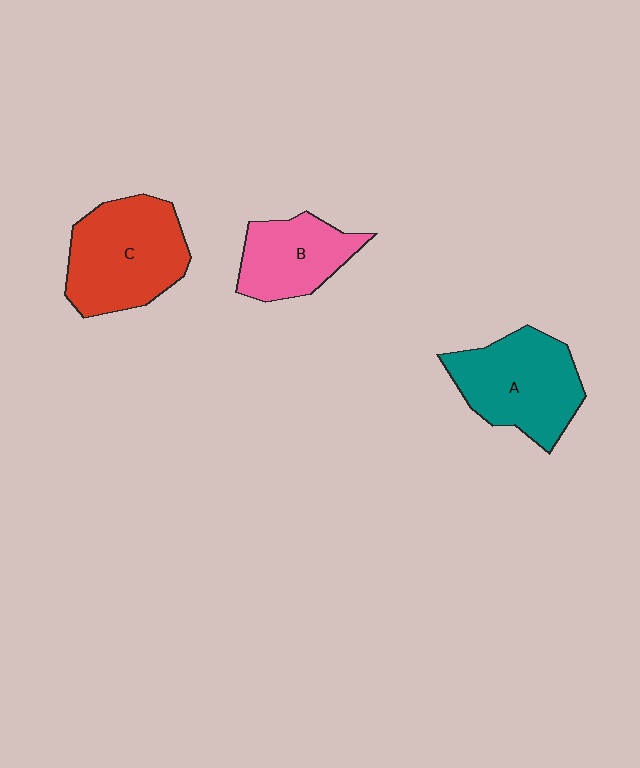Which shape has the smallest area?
Shape B (pink).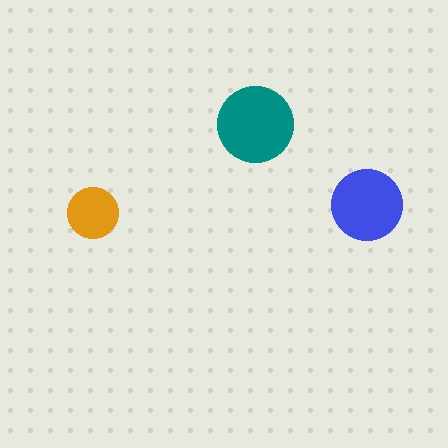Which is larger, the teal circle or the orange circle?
The teal one.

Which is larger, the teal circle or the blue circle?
The teal one.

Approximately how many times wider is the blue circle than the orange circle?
About 1.5 times wider.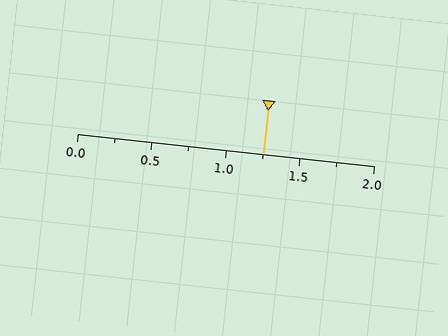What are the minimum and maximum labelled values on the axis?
The axis runs from 0.0 to 2.0.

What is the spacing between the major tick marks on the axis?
The major ticks are spaced 0.5 apart.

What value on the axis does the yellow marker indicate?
The marker indicates approximately 1.25.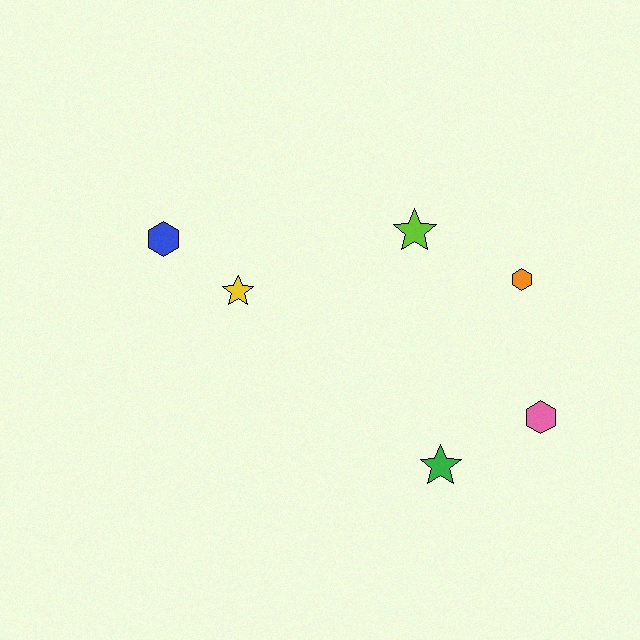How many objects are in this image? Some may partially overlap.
There are 6 objects.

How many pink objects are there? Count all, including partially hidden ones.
There is 1 pink object.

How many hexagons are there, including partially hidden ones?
There are 3 hexagons.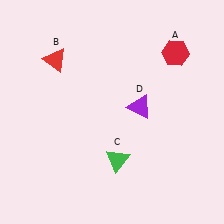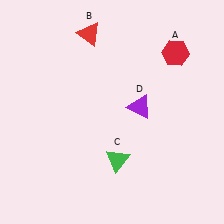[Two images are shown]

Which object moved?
The red triangle (B) moved right.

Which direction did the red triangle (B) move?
The red triangle (B) moved right.